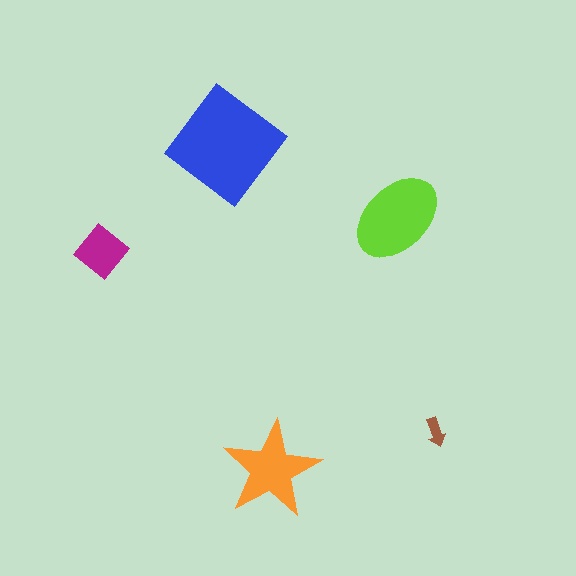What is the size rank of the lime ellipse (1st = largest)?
2nd.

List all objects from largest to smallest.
The blue diamond, the lime ellipse, the orange star, the magenta diamond, the brown arrow.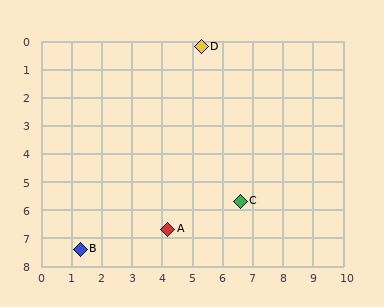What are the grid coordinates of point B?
Point B is at approximately (1.3, 7.4).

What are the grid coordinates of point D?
Point D is at approximately (5.3, 0.2).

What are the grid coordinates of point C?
Point C is at approximately (6.6, 5.7).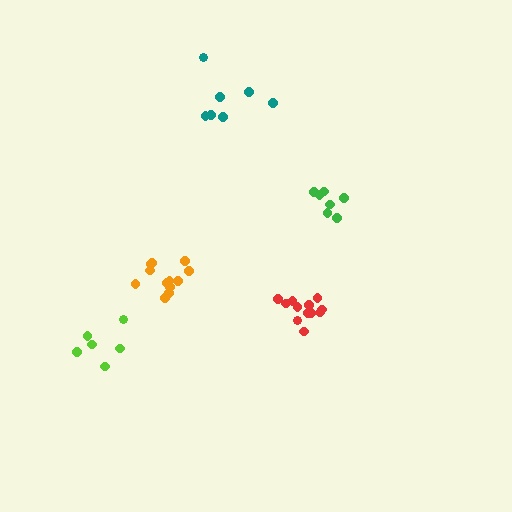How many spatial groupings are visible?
There are 5 spatial groupings.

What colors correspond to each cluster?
The clusters are colored: lime, teal, red, green, orange.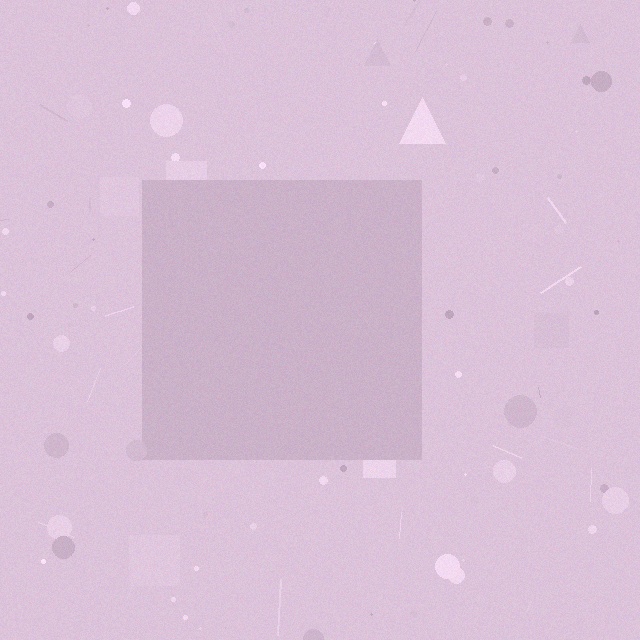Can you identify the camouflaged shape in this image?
The camouflaged shape is a square.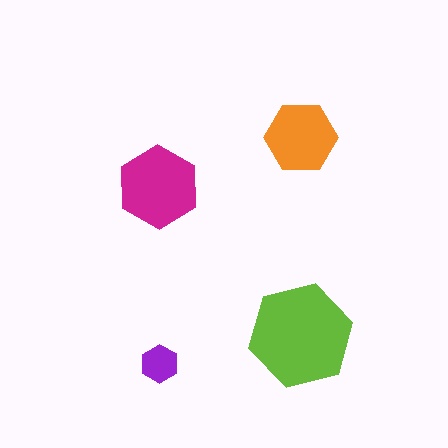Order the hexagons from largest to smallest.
the lime one, the magenta one, the orange one, the purple one.